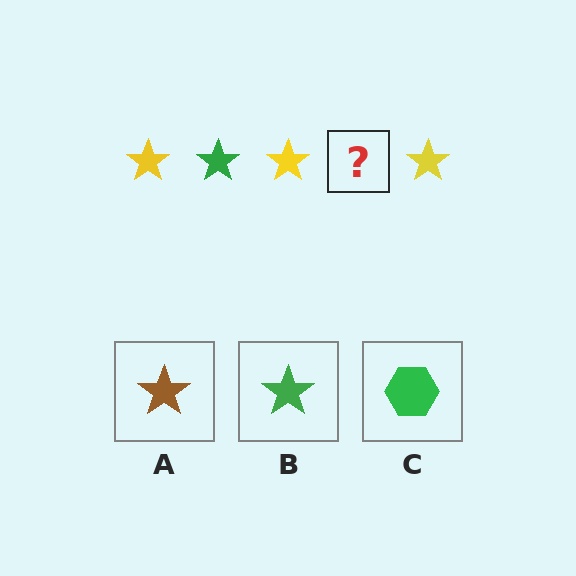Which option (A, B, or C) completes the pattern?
B.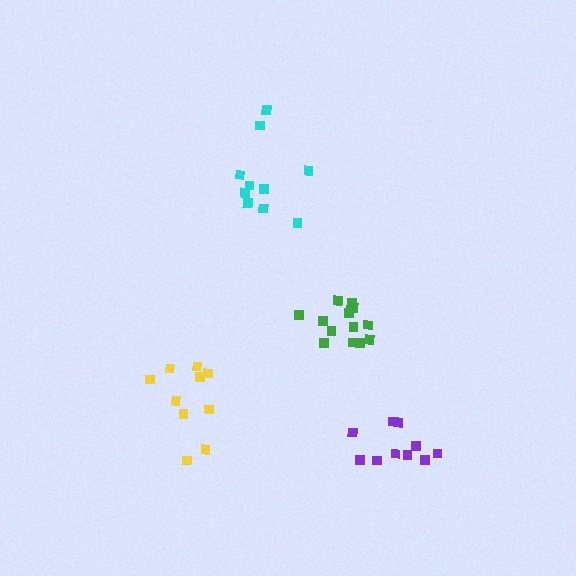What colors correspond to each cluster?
The clusters are colored: cyan, green, purple, yellow.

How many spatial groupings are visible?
There are 4 spatial groupings.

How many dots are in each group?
Group 1: 10 dots, Group 2: 13 dots, Group 3: 10 dots, Group 4: 10 dots (43 total).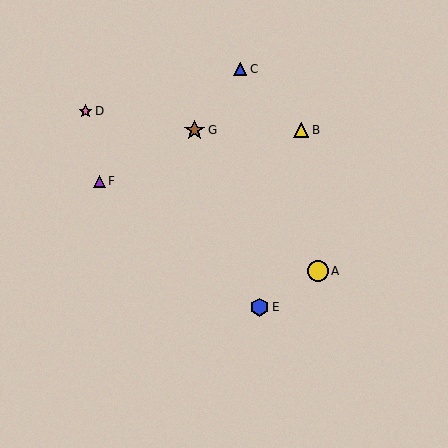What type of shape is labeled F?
Shape F is a purple triangle.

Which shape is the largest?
The yellow circle (labeled A) is the largest.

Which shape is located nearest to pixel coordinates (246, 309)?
The blue hexagon (labeled E) at (260, 307) is nearest to that location.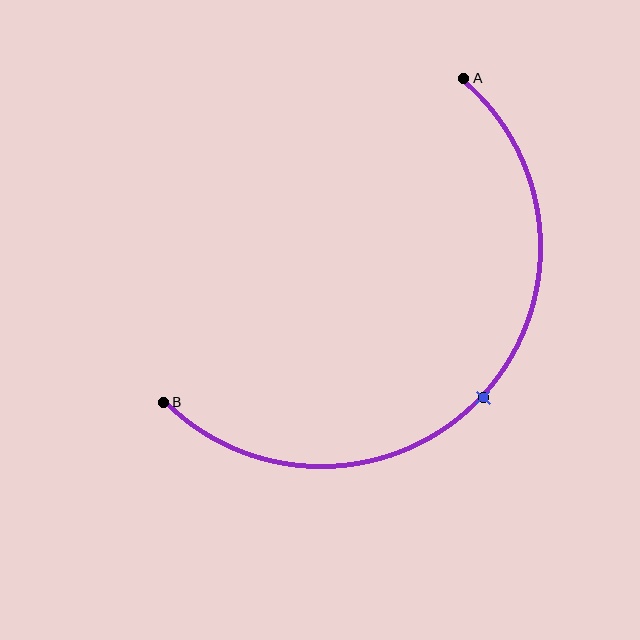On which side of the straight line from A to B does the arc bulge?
The arc bulges below and to the right of the straight line connecting A and B.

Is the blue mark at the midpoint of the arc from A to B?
Yes. The blue mark lies on the arc at equal arc-length from both A and B — it is the arc midpoint.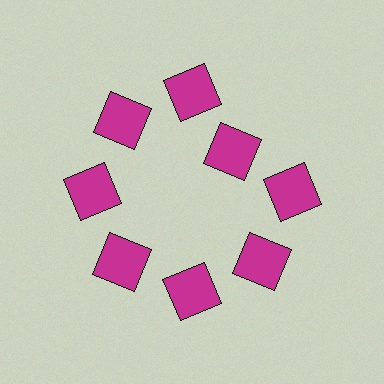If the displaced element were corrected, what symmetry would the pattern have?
It would have 8-fold rotational symmetry — the pattern would map onto itself every 45 degrees.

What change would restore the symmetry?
The symmetry would be restored by moving it outward, back onto the ring so that all 8 squares sit at equal angles and equal distance from the center.